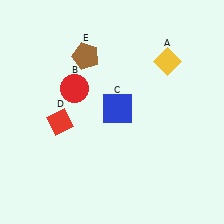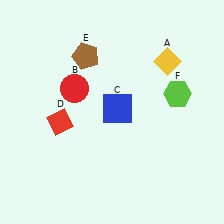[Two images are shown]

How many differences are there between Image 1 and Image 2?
There is 1 difference between the two images.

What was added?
A lime hexagon (F) was added in Image 2.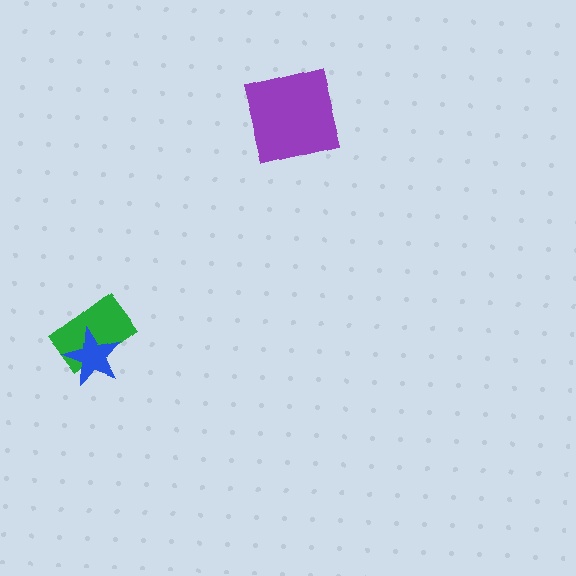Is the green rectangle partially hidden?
Yes, it is partially covered by another shape.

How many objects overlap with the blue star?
1 object overlaps with the blue star.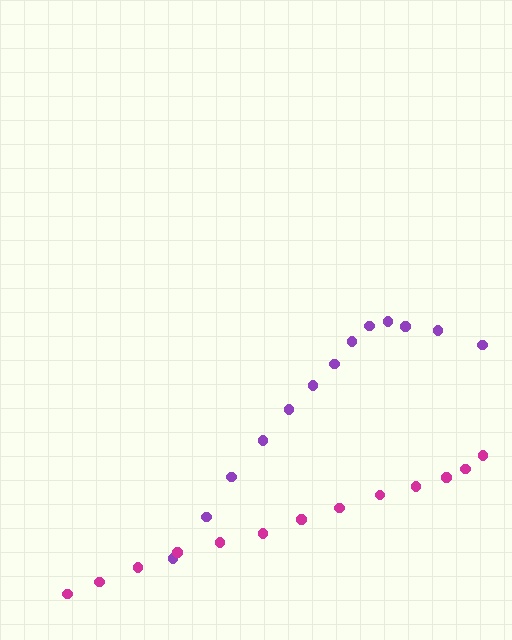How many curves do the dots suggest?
There are 2 distinct paths.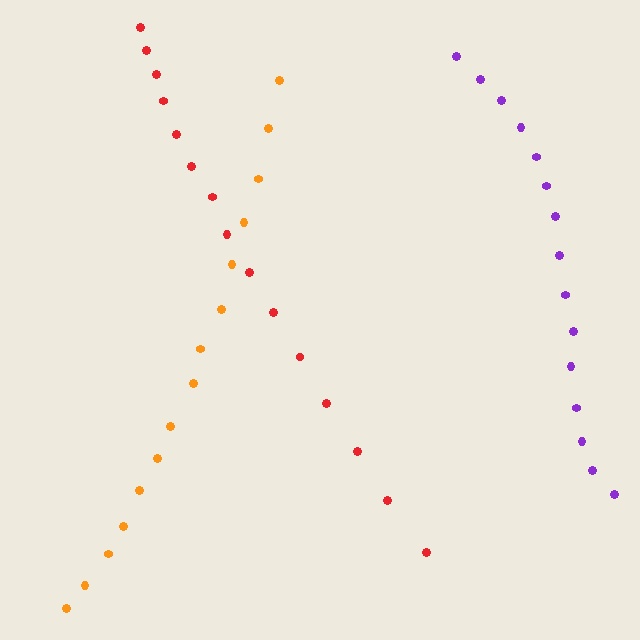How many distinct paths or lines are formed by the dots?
There are 3 distinct paths.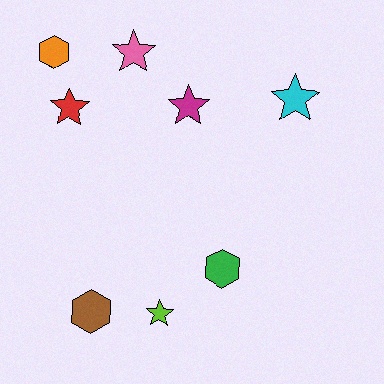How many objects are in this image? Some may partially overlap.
There are 8 objects.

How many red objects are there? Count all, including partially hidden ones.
There is 1 red object.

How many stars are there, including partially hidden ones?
There are 5 stars.